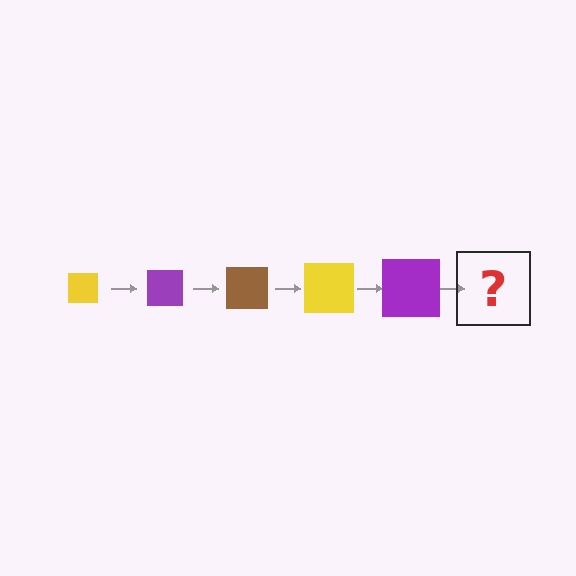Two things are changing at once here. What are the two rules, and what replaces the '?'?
The two rules are that the square grows larger each step and the color cycles through yellow, purple, and brown. The '?' should be a brown square, larger than the previous one.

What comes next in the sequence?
The next element should be a brown square, larger than the previous one.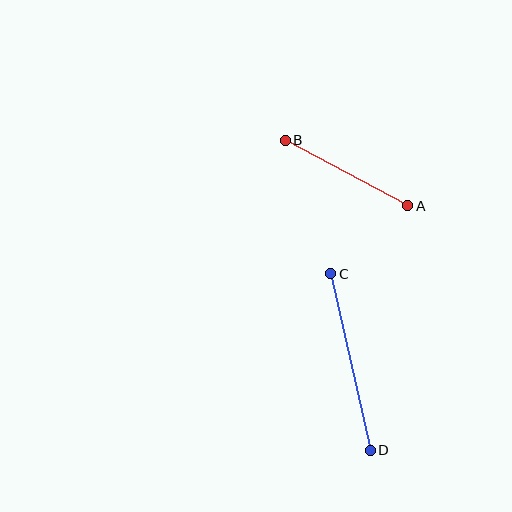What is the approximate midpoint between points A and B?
The midpoint is at approximately (346, 173) pixels.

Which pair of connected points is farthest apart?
Points C and D are farthest apart.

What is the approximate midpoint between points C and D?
The midpoint is at approximately (350, 362) pixels.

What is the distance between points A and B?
The distance is approximately 138 pixels.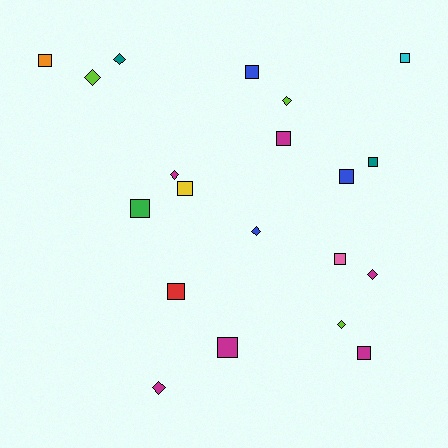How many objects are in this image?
There are 20 objects.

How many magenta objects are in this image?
There are 6 magenta objects.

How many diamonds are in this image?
There are 8 diamonds.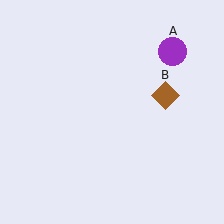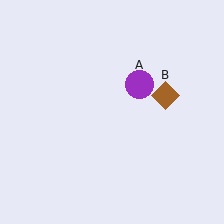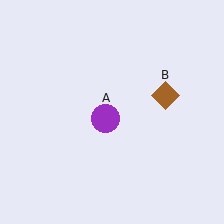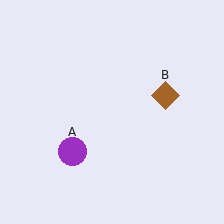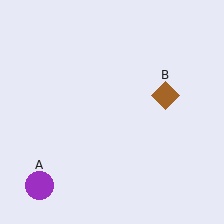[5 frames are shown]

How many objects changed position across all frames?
1 object changed position: purple circle (object A).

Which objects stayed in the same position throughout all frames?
Brown diamond (object B) remained stationary.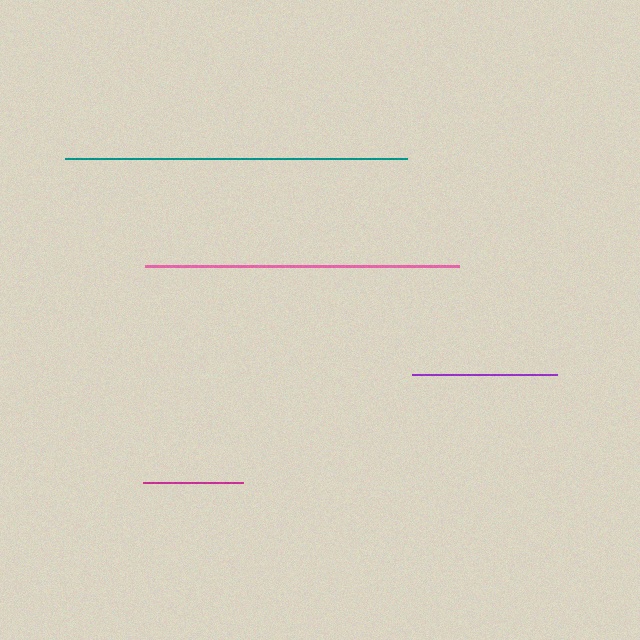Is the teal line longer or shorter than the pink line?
The teal line is longer than the pink line.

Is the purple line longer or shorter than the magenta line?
The purple line is longer than the magenta line.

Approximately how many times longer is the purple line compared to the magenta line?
The purple line is approximately 1.4 times the length of the magenta line.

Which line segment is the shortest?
The magenta line is the shortest at approximately 100 pixels.